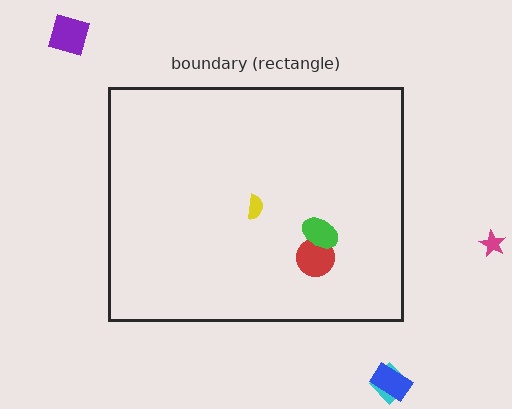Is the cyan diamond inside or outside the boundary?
Outside.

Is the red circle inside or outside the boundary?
Inside.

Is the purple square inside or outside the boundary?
Outside.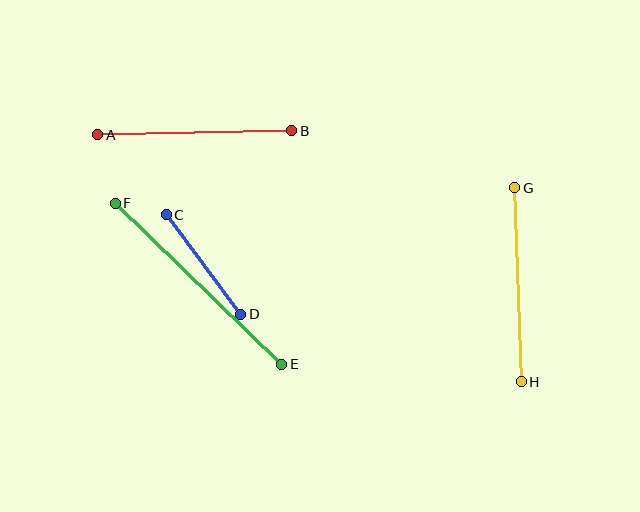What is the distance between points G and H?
The distance is approximately 194 pixels.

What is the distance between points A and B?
The distance is approximately 194 pixels.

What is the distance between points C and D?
The distance is approximately 125 pixels.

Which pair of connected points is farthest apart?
Points E and F are farthest apart.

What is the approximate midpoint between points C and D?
The midpoint is at approximately (203, 265) pixels.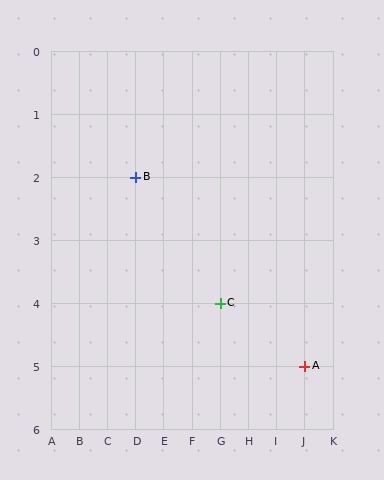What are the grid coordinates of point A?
Point A is at grid coordinates (J, 5).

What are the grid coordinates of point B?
Point B is at grid coordinates (D, 2).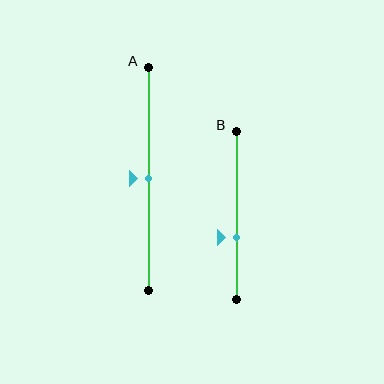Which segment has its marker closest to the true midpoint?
Segment A has its marker closest to the true midpoint.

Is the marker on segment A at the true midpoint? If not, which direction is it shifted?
Yes, the marker on segment A is at the true midpoint.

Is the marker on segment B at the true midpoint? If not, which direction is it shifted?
No, the marker on segment B is shifted downward by about 13% of the segment length.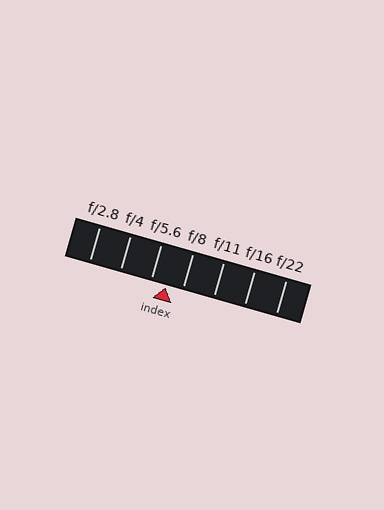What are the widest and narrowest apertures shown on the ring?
The widest aperture shown is f/2.8 and the narrowest is f/22.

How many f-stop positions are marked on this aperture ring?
There are 7 f-stop positions marked.